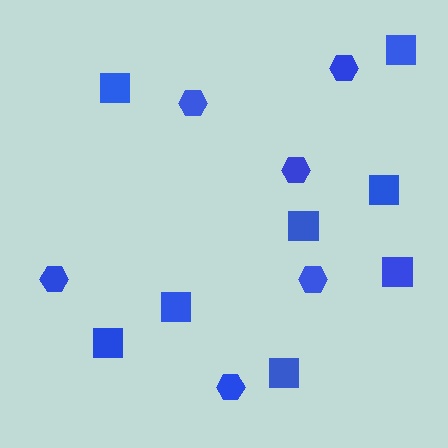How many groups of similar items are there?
There are 2 groups: one group of squares (8) and one group of hexagons (6).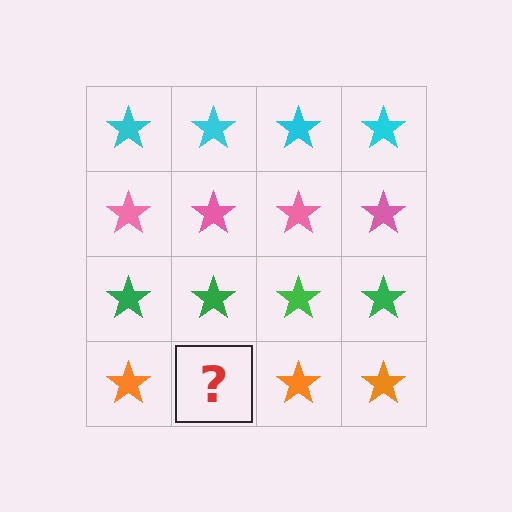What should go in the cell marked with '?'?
The missing cell should contain an orange star.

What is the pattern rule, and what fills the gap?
The rule is that each row has a consistent color. The gap should be filled with an orange star.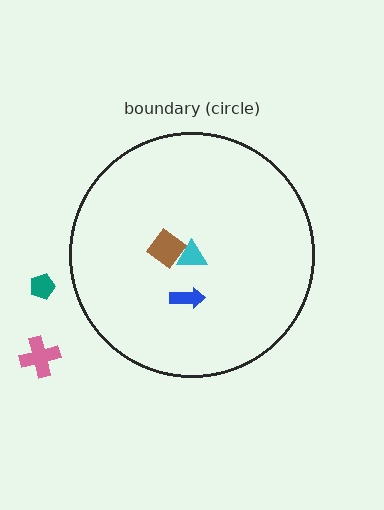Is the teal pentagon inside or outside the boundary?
Outside.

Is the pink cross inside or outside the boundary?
Outside.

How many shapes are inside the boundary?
3 inside, 2 outside.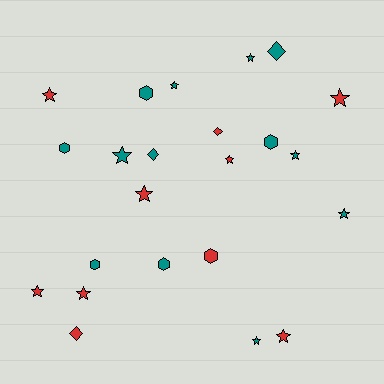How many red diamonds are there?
There are 2 red diamonds.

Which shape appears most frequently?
Star, with 13 objects.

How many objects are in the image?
There are 23 objects.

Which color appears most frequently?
Teal, with 13 objects.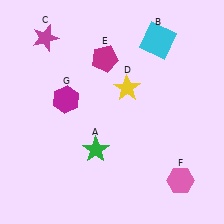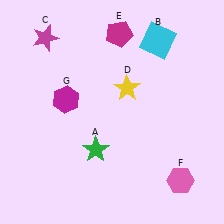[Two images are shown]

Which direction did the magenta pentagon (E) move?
The magenta pentagon (E) moved up.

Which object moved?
The magenta pentagon (E) moved up.